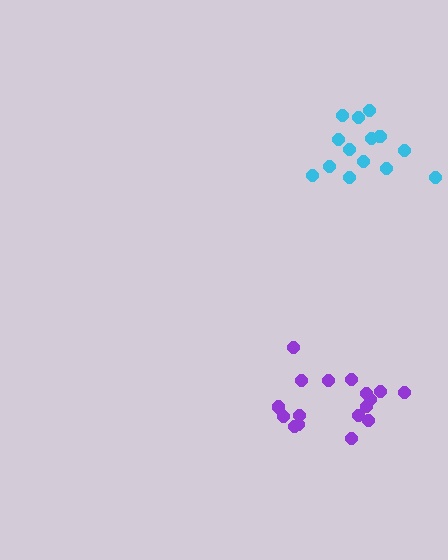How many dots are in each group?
Group 1: 17 dots, Group 2: 14 dots (31 total).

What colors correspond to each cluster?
The clusters are colored: purple, cyan.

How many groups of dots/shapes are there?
There are 2 groups.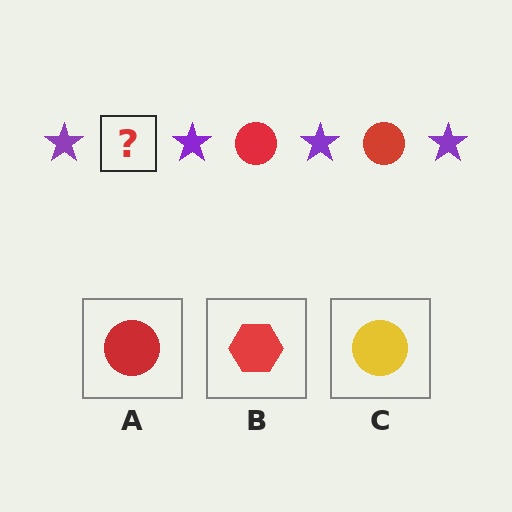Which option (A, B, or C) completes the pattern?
A.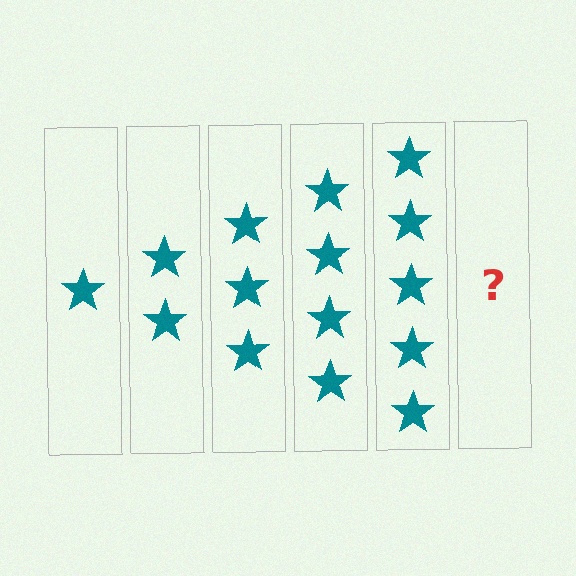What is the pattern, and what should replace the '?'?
The pattern is that each step adds one more star. The '?' should be 6 stars.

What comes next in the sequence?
The next element should be 6 stars.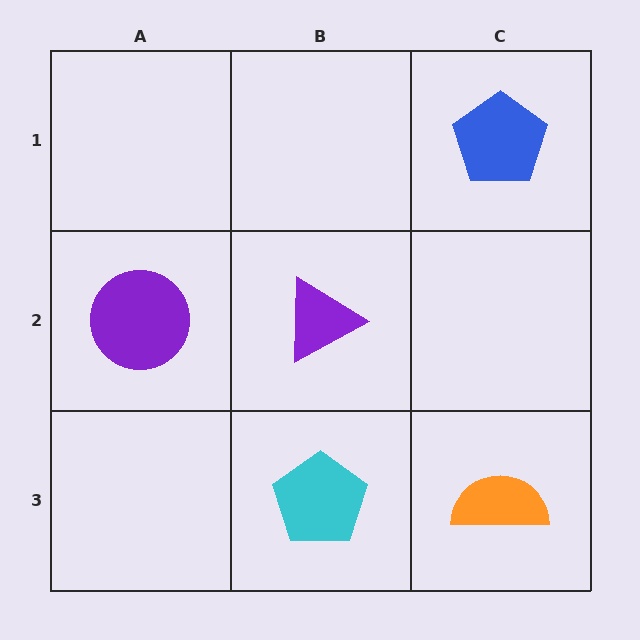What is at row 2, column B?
A purple triangle.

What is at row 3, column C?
An orange semicircle.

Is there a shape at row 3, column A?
No, that cell is empty.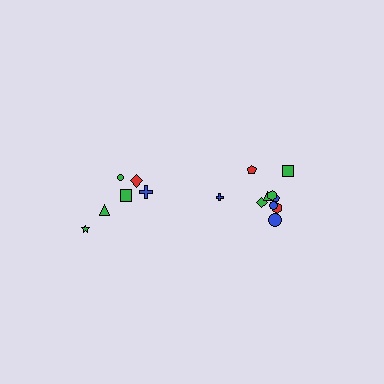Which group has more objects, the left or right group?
The right group.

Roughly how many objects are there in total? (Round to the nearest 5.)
Roughly 15 objects in total.